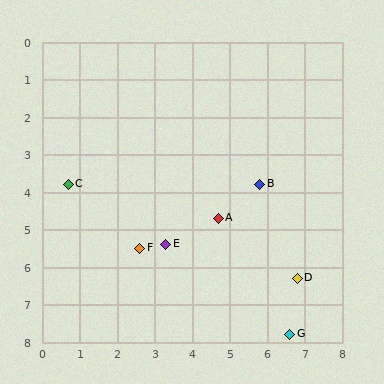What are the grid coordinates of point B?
Point B is at approximately (5.8, 3.8).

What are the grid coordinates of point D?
Point D is at approximately (6.8, 6.3).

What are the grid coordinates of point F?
Point F is at approximately (2.6, 5.5).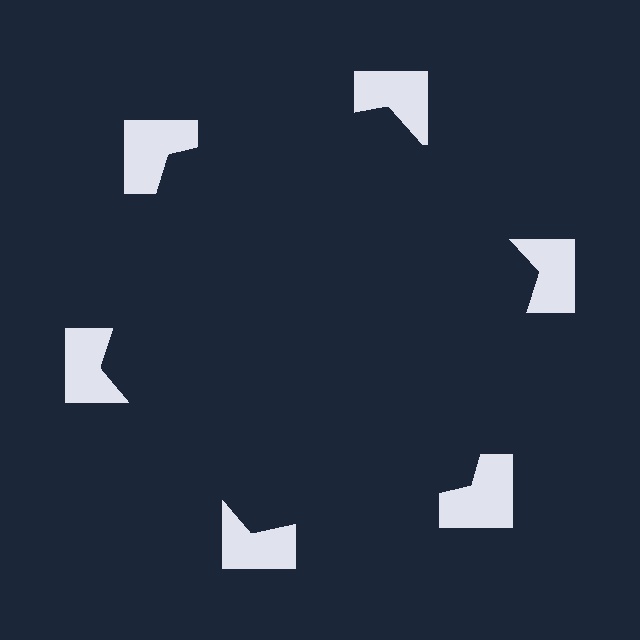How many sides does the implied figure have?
6 sides.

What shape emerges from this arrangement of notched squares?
An illusory hexagon — its edges are inferred from the aligned wedge cuts in the notched squares, not physically drawn.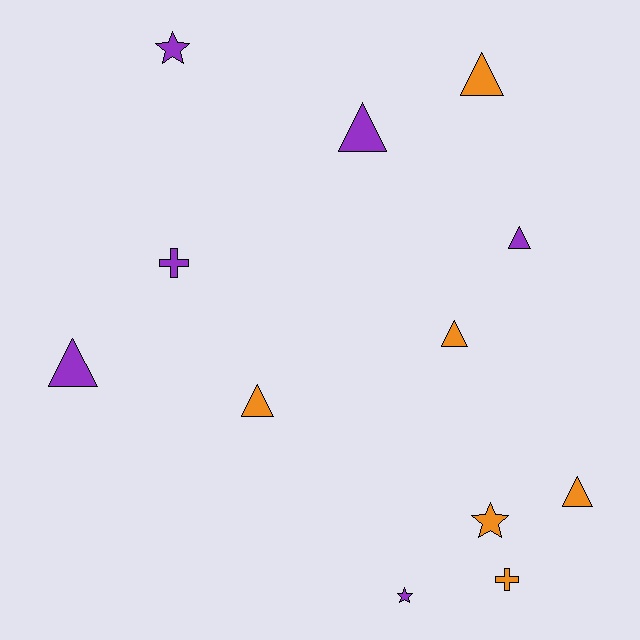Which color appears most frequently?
Purple, with 6 objects.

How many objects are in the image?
There are 12 objects.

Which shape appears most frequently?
Triangle, with 7 objects.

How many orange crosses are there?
There is 1 orange cross.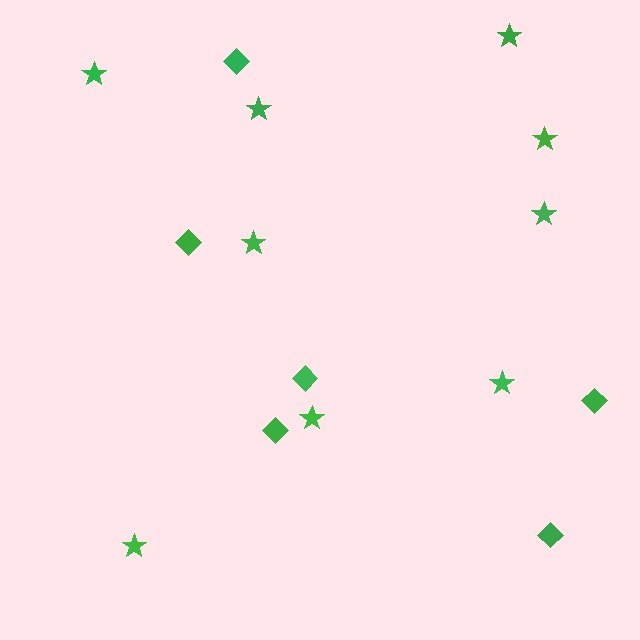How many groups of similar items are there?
There are 2 groups: one group of stars (9) and one group of diamonds (6).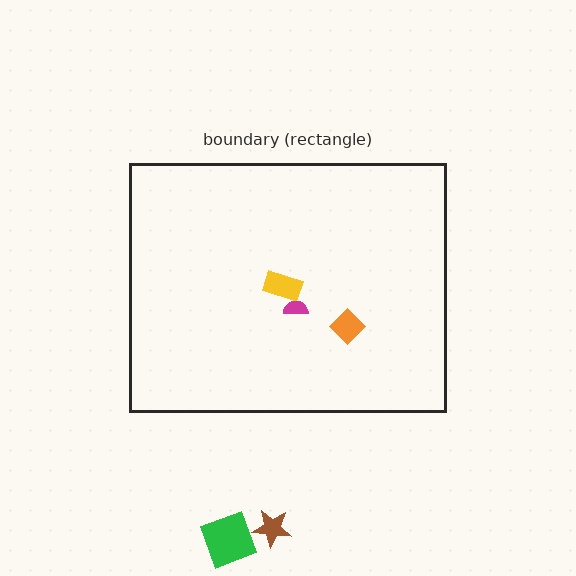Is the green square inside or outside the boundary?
Outside.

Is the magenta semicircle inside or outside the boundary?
Inside.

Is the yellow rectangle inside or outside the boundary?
Inside.